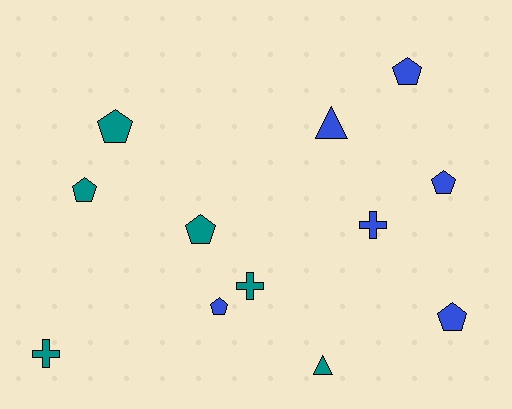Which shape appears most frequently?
Pentagon, with 7 objects.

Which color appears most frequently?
Teal, with 6 objects.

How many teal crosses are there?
There are 2 teal crosses.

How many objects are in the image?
There are 12 objects.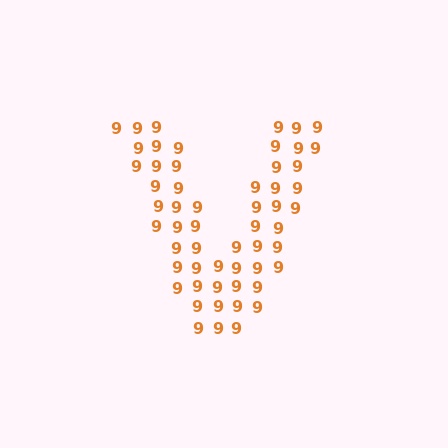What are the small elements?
The small elements are digit 9's.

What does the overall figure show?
The overall figure shows the letter V.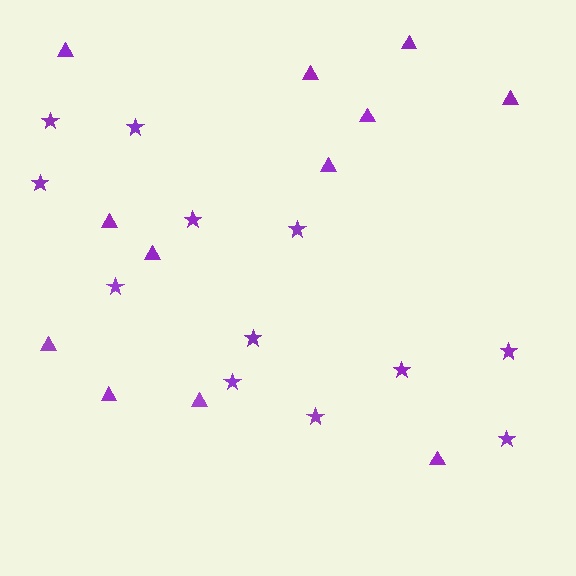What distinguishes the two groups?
There are 2 groups: one group of triangles (12) and one group of stars (12).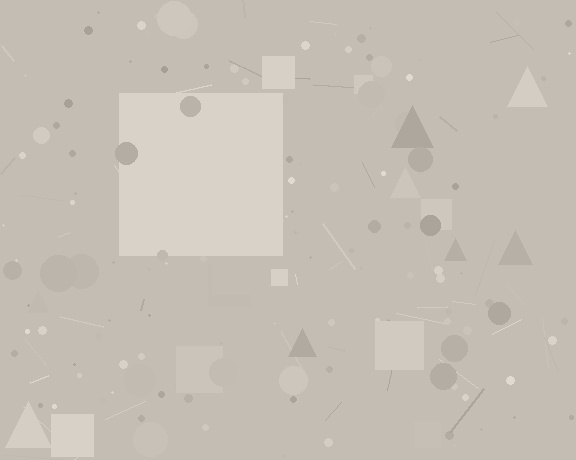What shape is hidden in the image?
A square is hidden in the image.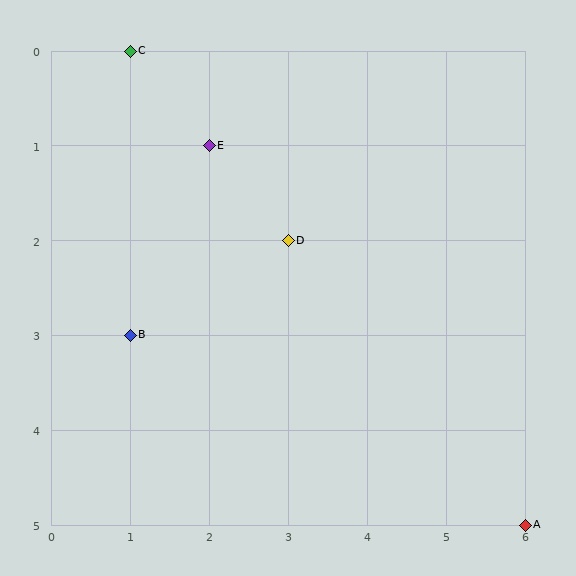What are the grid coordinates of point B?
Point B is at grid coordinates (1, 3).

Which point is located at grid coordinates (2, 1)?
Point E is at (2, 1).